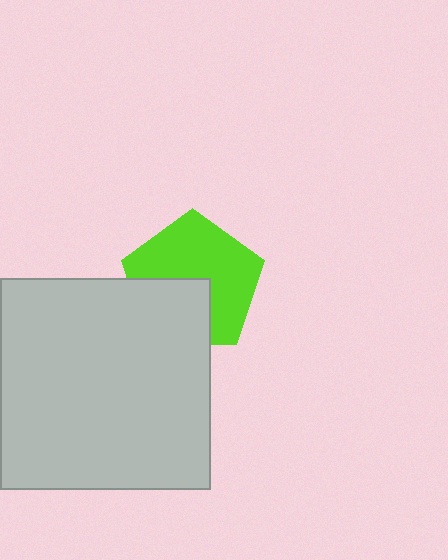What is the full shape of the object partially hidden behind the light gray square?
The partially hidden object is a lime pentagon.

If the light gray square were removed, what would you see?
You would see the complete lime pentagon.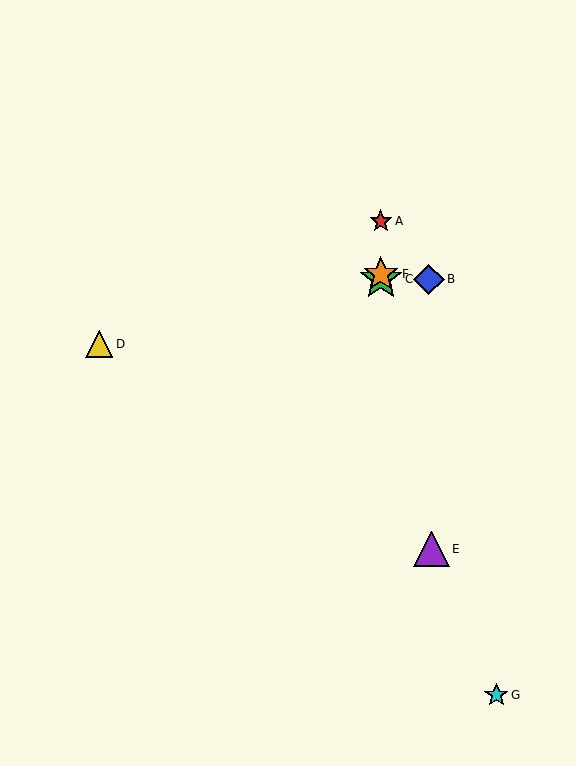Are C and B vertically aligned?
No, C is at x≈381 and B is at x≈429.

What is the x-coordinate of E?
Object E is at x≈432.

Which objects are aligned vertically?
Objects A, C, F are aligned vertically.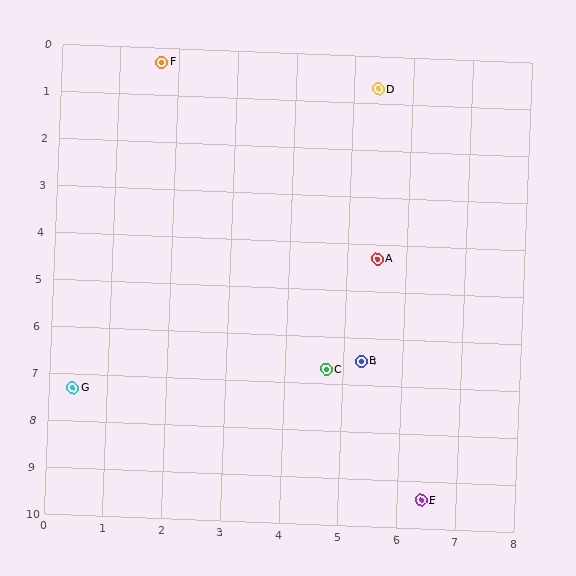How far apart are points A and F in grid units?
Points A and F are about 5.5 grid units apart.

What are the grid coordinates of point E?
Point E is at approximately (6.4, 9.4).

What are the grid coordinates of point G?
Point G is at approximately (0.4, 7.3).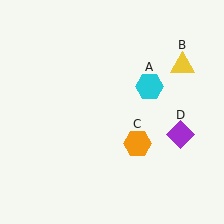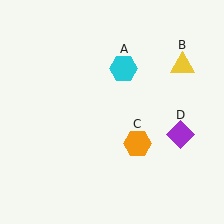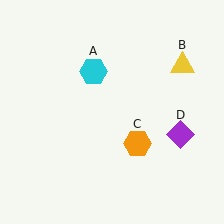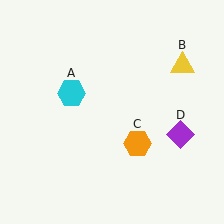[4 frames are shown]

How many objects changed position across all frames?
1 object changed position: cyan hexagon (object A).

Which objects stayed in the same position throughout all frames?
Yellow triangle (object B) and orange hexagon (object C) and purple diamond (object D) remained stationary.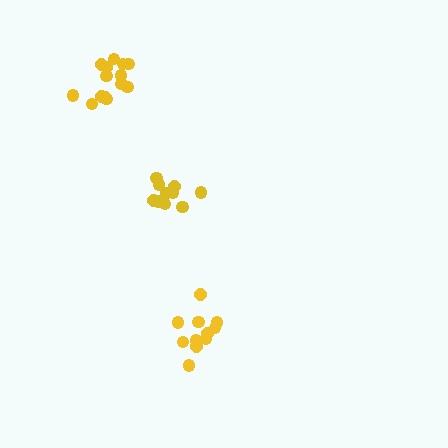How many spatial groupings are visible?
There are 3 spatial groupings.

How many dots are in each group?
Group 1: 11 dots, Group 2: 10 dots, Group 3: 14 dots (35 total).